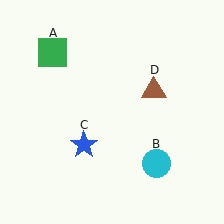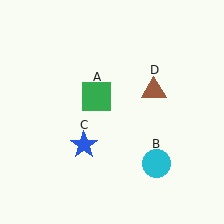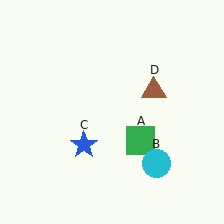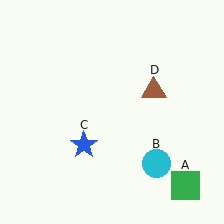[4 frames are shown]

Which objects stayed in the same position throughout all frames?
Cyan circle (object B) and blue star (object C) and brown triangle (object D) remained stationary.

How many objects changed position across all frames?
1 object changed position: green square (object A).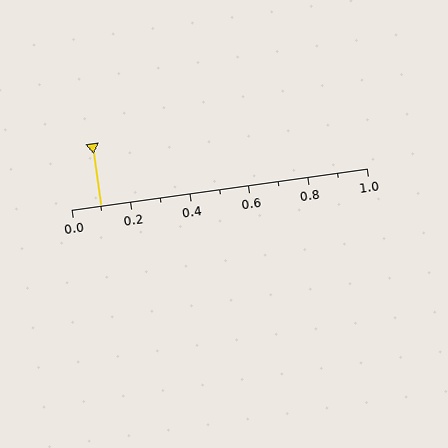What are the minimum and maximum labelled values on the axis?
The axis runs from 0.0 to 1.0.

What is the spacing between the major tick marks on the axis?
The major ticks are spaced 0.2 apart.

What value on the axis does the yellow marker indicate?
The marker indicates approximately 0.1.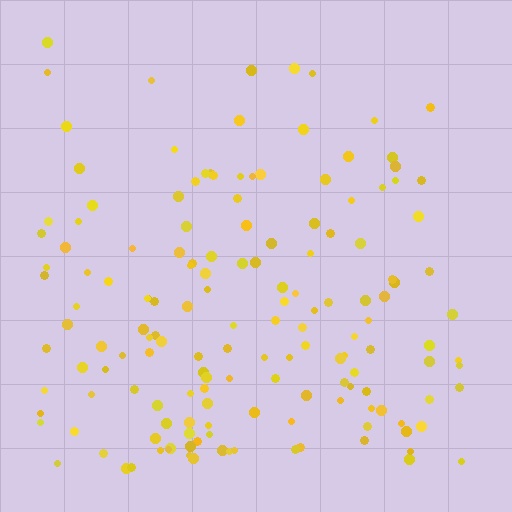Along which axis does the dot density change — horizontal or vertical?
Vertical.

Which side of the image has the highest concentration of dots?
The bottom.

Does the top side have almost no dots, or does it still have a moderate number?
Still a moderate number, just noticeably fewer than the bottom.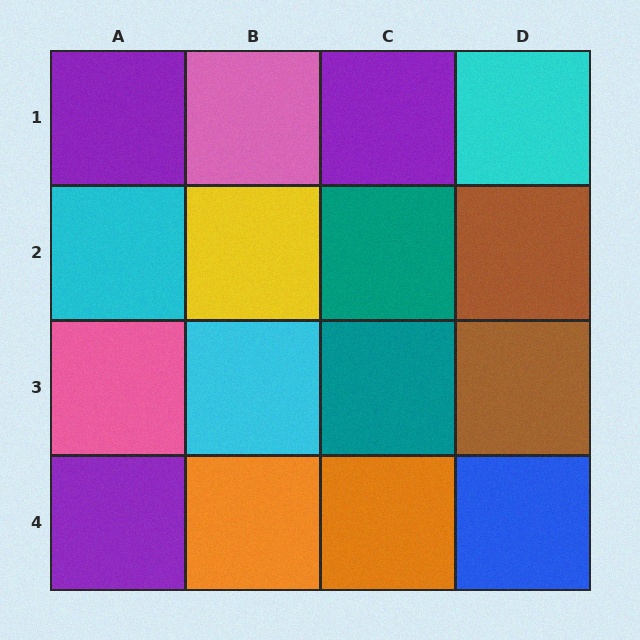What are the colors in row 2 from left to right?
Cyan, yellow, teal, brown.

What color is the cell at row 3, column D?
Brown.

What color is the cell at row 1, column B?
Pink.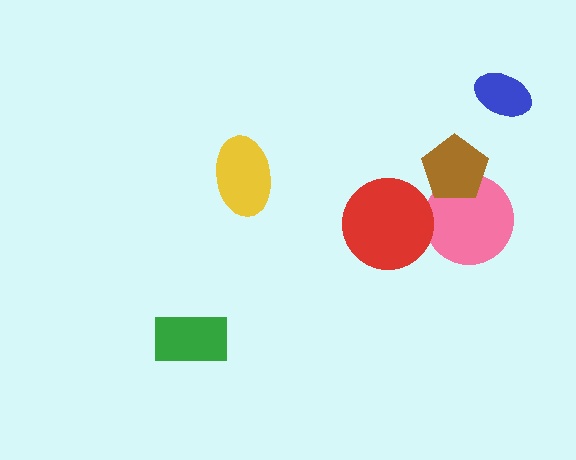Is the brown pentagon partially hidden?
No, no other shape covers it.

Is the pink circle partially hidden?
Yes, it is partially covered by another shape.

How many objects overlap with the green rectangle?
0 objects overlap with the green rectangle.